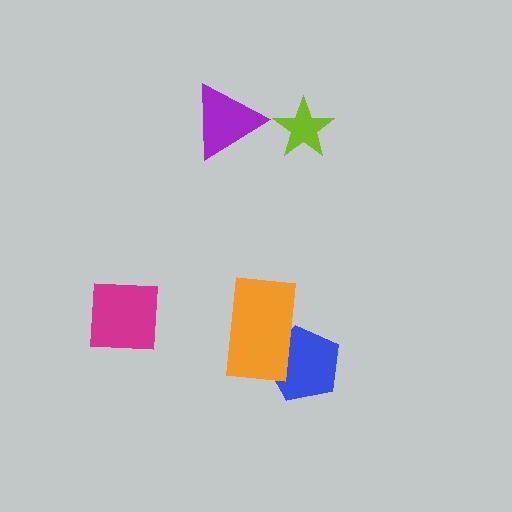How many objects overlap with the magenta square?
0 objects overlap with the magenta square.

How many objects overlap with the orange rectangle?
1 object overlaps with the orange rectangle.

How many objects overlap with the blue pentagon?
1 object overlaps with the blue pentagon.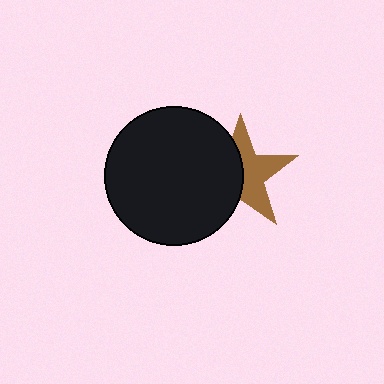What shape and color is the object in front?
The object in front is a black circle.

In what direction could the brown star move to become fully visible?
The brown star could move right. That would shift it out from behind the black circle entirely.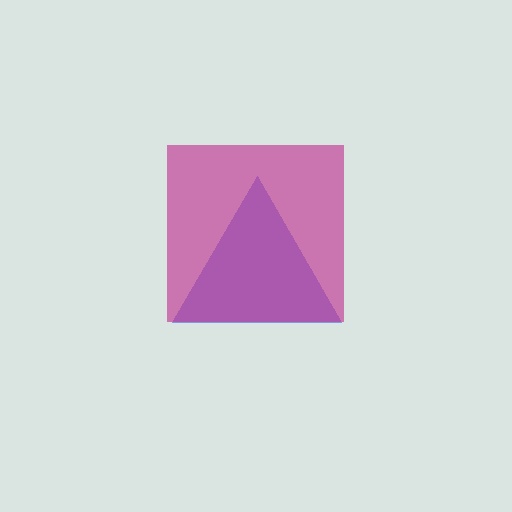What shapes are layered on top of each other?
The layered shapes are: a blue triangle, a magenta square.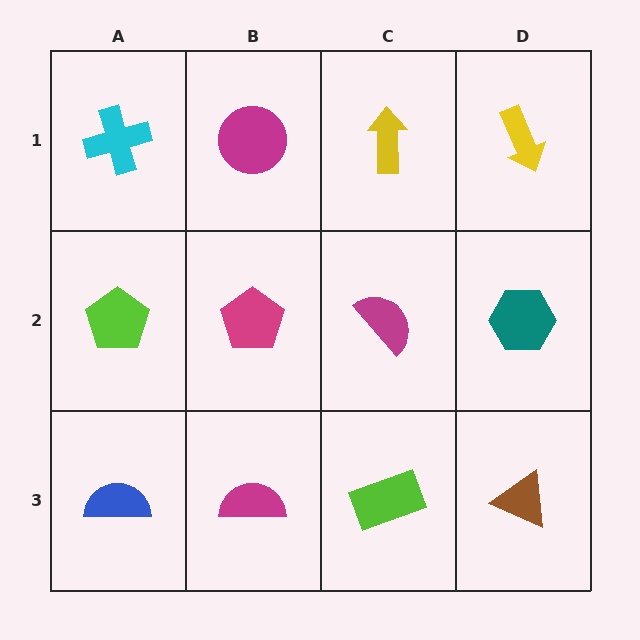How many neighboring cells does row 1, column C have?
3.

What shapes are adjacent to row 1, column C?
A magenta semicircle (row 2, column C), a magenta circle (row 1, column B), a yellow arrow (row 1, column D).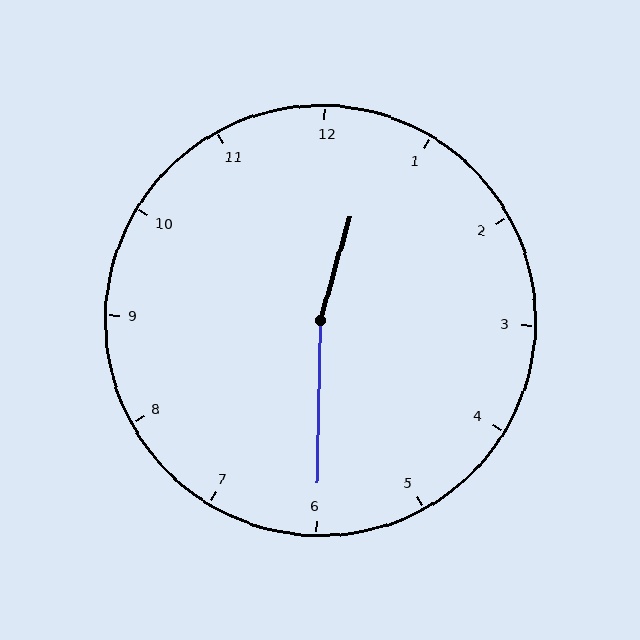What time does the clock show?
12:30.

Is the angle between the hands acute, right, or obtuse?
It is obtuse.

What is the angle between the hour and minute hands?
Approximately 165 degrees.